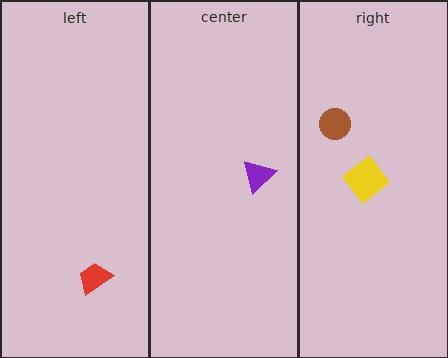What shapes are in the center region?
The purple triangle.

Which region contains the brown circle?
The right region.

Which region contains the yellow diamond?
The right region.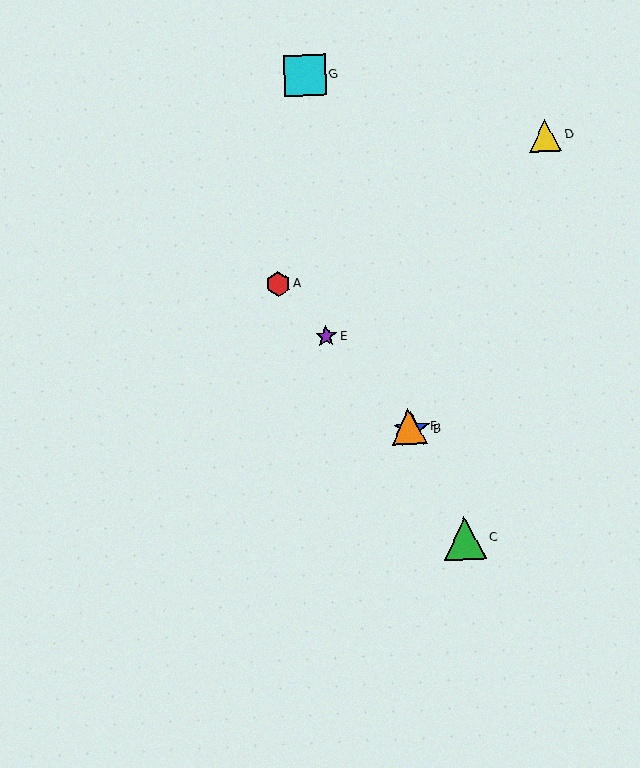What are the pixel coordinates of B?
Object B is at (412, 430).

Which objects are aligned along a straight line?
Objects A, B, E, F are aligned along a straight line.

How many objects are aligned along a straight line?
4 objects (A, B, E, F) are aligned along a straight line.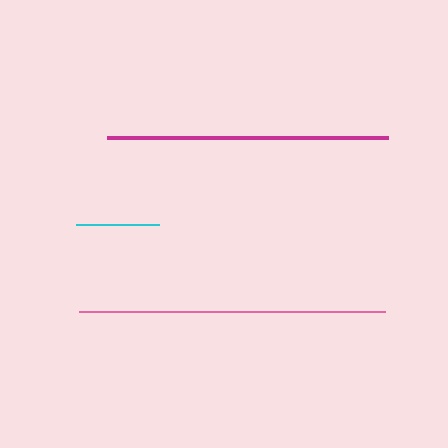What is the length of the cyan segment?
The cyan segment is approximately 84 pixels long.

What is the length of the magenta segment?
The magenta segment is approximately 281 pixels long.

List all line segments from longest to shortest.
From longest to shortest: pink, magenta, cyan.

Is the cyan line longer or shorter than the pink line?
The pink line is longer than the cyan line.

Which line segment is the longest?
The pink line is the longest at approximately 306 pixels.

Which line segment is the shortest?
The cyan line is the shortest at approximately 84 pixels.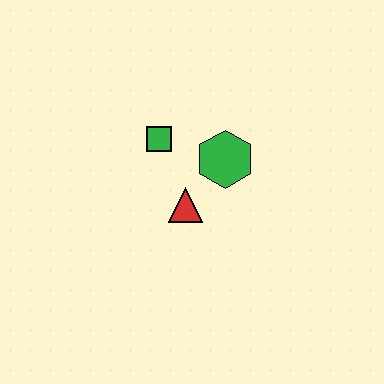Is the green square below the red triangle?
No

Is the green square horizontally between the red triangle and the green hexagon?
No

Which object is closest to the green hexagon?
The red triangle is closest to the green hexagon.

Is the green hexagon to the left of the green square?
No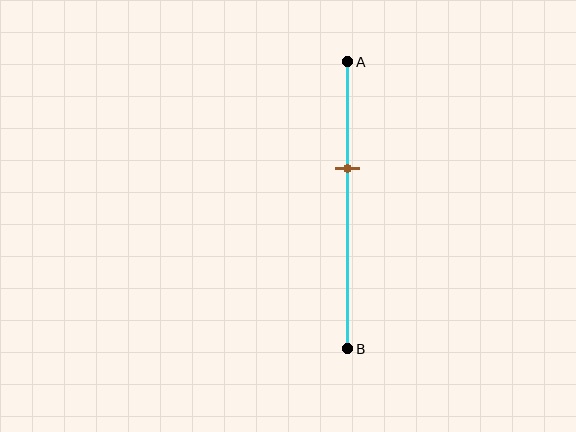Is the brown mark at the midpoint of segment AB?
No, the mark is at about 35% from A, not at the 50% midpoint.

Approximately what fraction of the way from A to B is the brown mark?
The brown mark is approximately 35% of the way from A to B.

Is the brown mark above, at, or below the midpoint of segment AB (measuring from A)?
The brown mark is above the midpoint of segment AB.